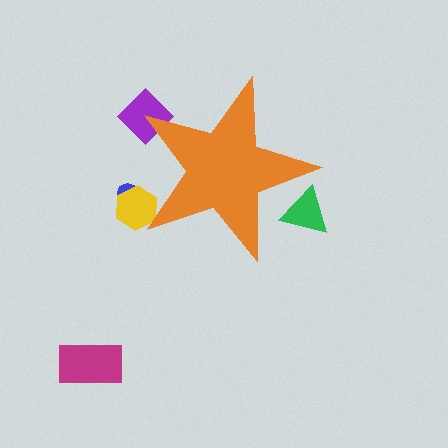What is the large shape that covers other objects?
An orange star.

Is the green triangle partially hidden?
Yes, the green triangle is partially hidden behind the orange star.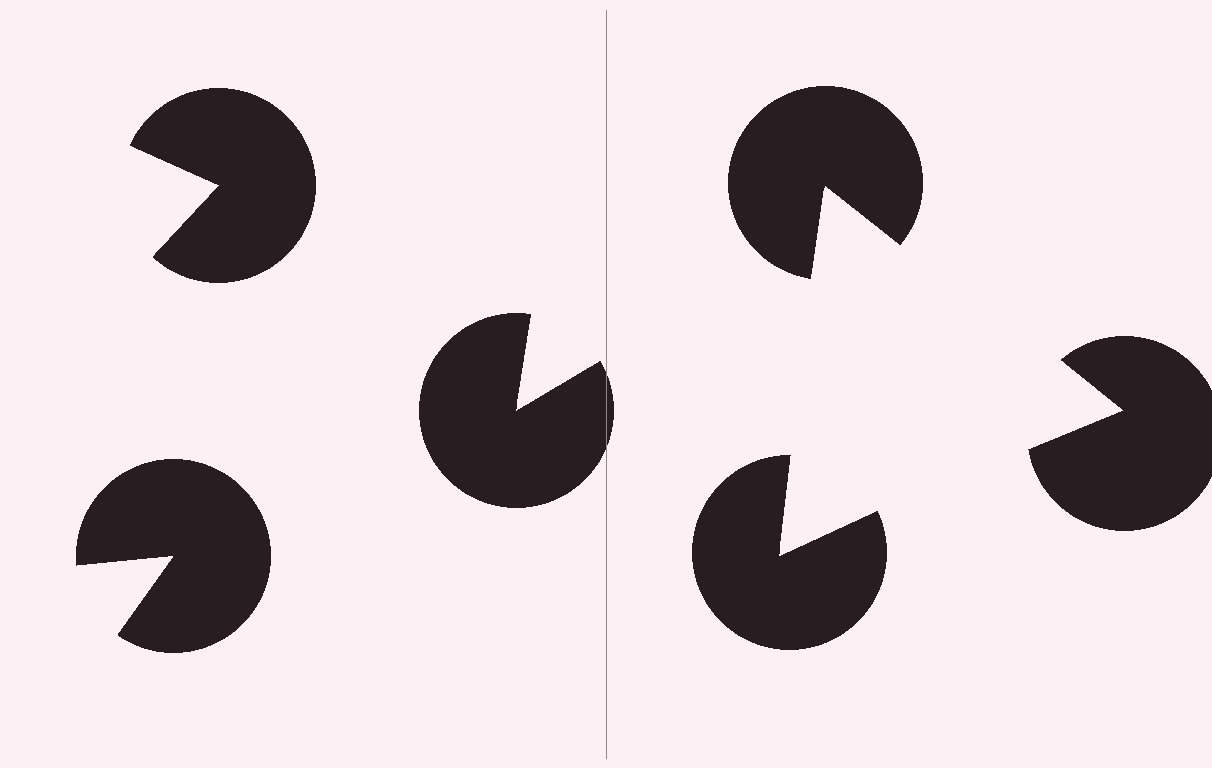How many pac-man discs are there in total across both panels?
6 — 3 on each side.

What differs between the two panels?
The pac-man discs are positioned identically on both sides; only the wedge orientations differ. On the right they align to a triangle; on the left they are misaligned.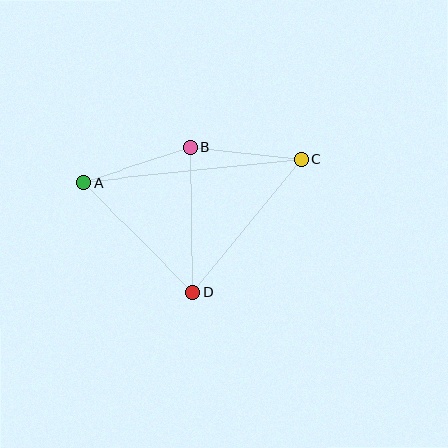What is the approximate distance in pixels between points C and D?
The distance between C and D is approximately 172 pixels.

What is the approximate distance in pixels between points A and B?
The distance between A and B is approximately 112 pixels.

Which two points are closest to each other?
Points B and C are closest to each other.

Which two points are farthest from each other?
Points A and C are farthest from each other.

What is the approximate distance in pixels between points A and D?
The distance between A and D is approximately 155 pixels.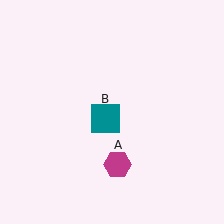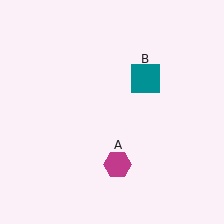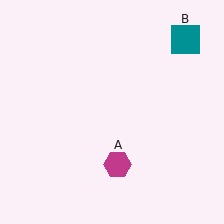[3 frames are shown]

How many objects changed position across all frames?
1 object changed position: teal square (object B).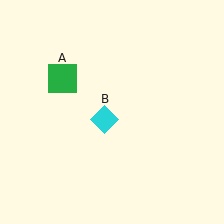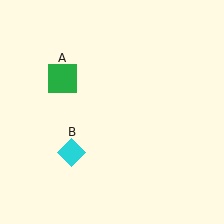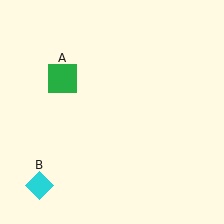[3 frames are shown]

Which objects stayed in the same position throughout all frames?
Green square (object A) remained stationary.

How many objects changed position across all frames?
1 object changed position: cyan diamond (object B).